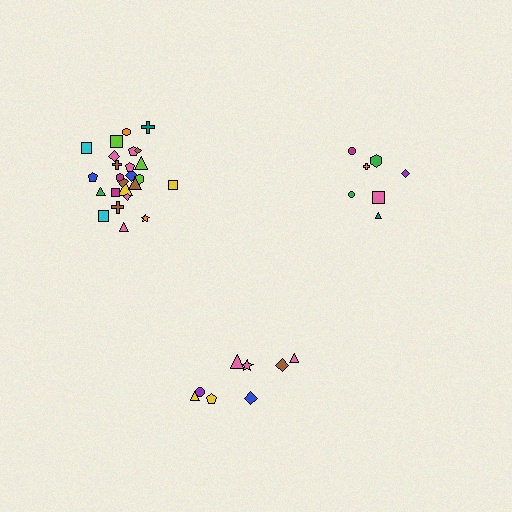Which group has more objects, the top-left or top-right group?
The top-left group.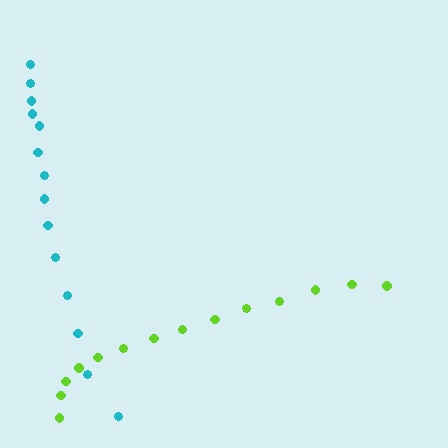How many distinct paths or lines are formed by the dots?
There are 2 distinct paths.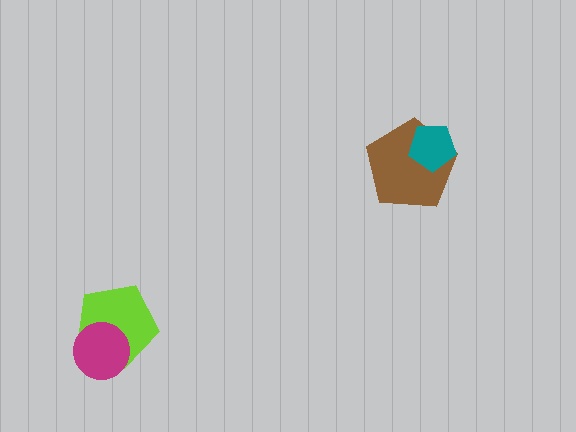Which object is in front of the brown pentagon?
The teal pentagon is in front of the brown pentagon.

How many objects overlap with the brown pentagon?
1 object overlaps with the brown pentagon.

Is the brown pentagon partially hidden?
Yes, it is partially covered by another shape.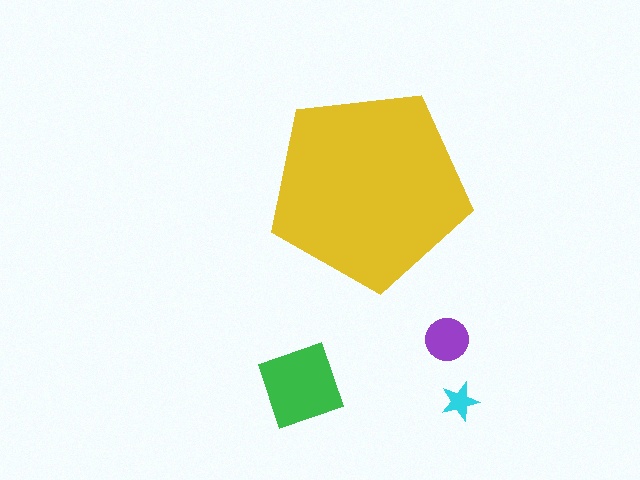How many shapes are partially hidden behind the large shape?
0 shapes are partially hidden.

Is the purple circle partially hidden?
No, the purple circle is fully visible.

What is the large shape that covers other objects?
A yellow pentagon.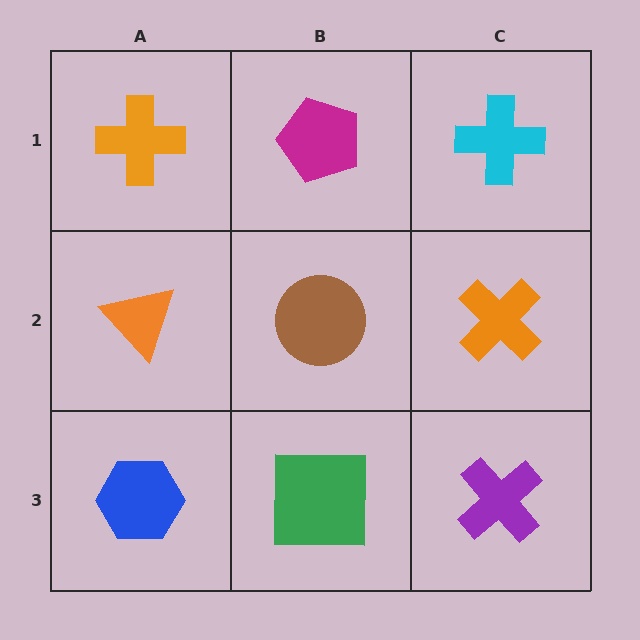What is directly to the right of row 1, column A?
A magenta pentagon.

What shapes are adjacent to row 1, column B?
A brown circle (row 2, column B), an orange cross (row 1, column A), a cyan cross (row 1, column C).